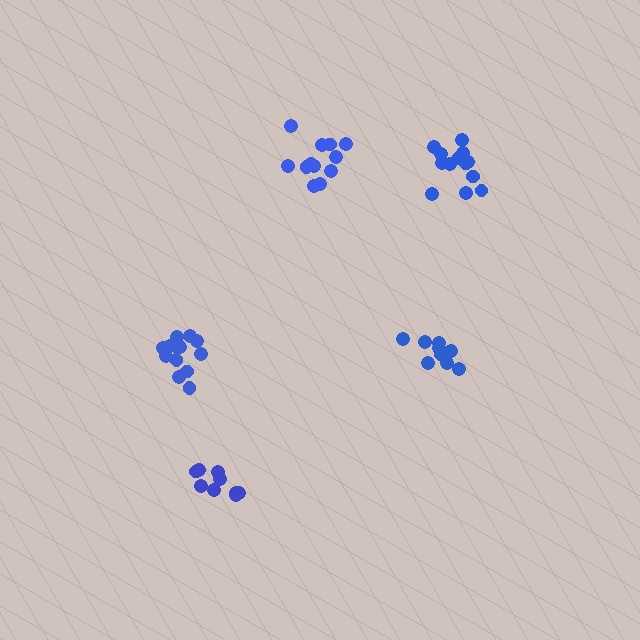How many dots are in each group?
Group 1: 13 dots, Group 2: 13 dots, Group 3: 9 dots, Group 4: 12 dots, Group 5: 9 dots (56 total).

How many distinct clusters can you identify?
There are 5 distinct clusters.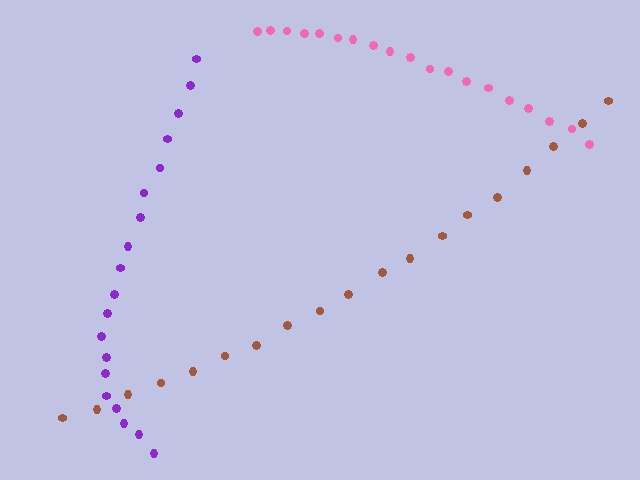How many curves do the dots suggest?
There are 3 distinct paths.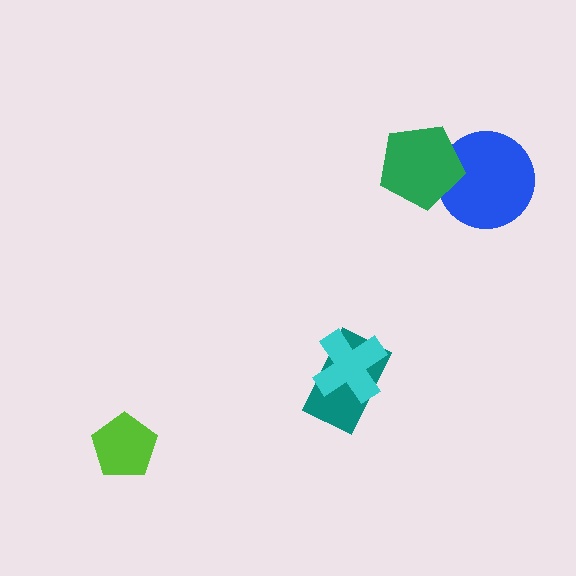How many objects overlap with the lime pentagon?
0 objects overlap with the lime pentagon.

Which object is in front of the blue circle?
The green pentagon is in front of the blue circle.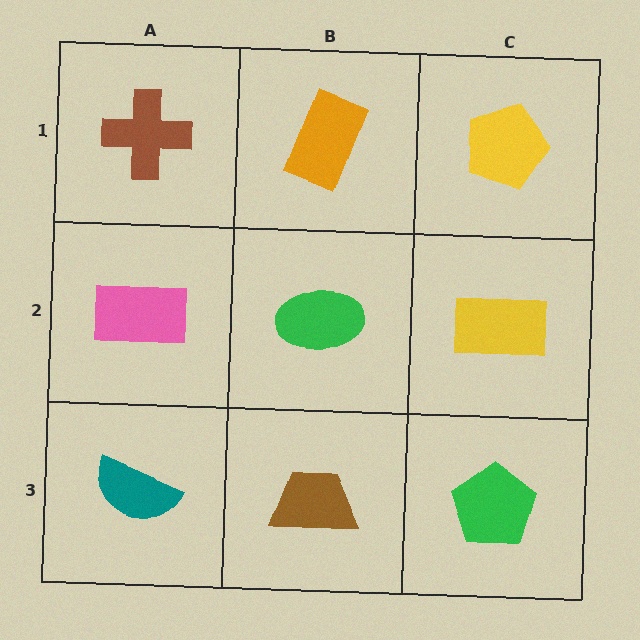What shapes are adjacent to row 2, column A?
A brown cross (row 1, column A), a teal semicircle (row 3, column A), a green ellipse (row 2, column B).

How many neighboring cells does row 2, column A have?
3.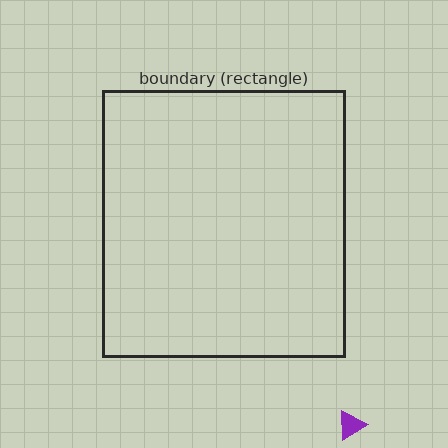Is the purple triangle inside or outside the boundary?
Outside.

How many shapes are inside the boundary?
0 inside, 1 outside.